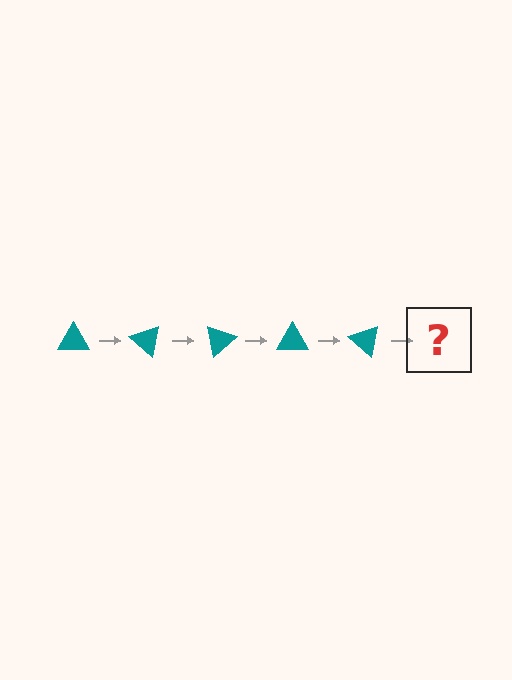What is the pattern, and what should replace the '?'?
The pattern is that the triangle rotates 40 degrees each step. The '?' should be a teal triangle rotated 200 degrees.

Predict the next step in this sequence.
The next step is a teal triangle rotated 200 degrees.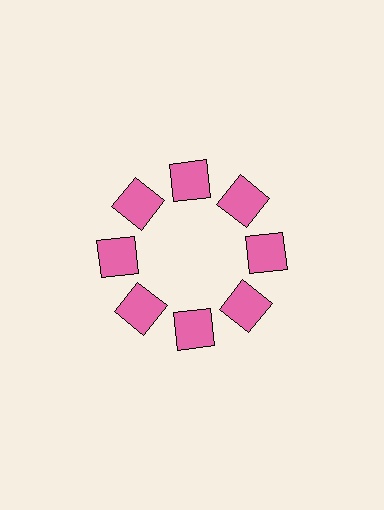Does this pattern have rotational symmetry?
Yes, this pattern has 8-fold rotational symmetry. It looks the same after rotating 45 degrees around the center.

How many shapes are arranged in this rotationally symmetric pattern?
There are 8 shapes, arranged in 8 groups of 1.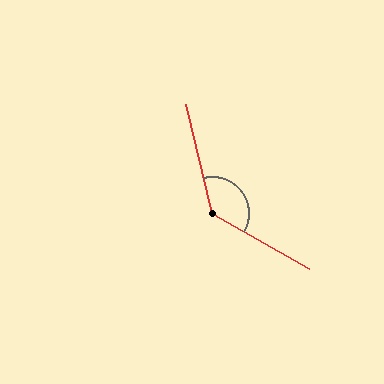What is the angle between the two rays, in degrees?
Approximately 133 degrees.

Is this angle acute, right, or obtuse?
It is obtuse.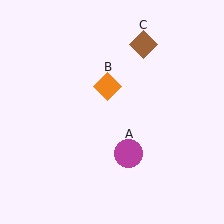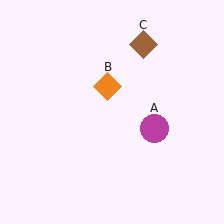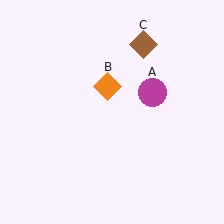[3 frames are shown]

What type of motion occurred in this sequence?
The magenta circle (object A) rotated counterclockwise around the center of the scene.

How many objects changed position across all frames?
1 object changed position: magenta circle (object A).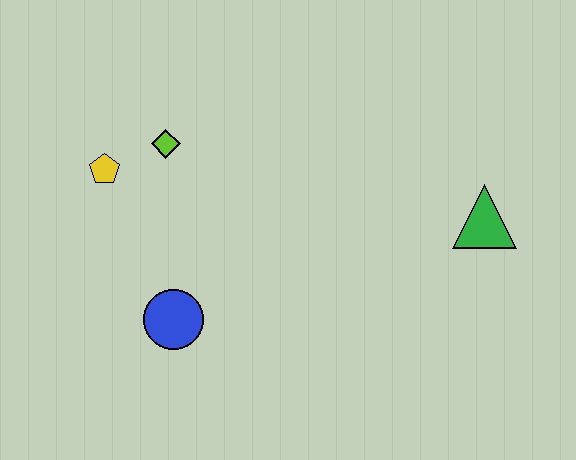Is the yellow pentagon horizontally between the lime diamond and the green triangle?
No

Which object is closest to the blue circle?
The yellow pentagon is closest to the blue circle.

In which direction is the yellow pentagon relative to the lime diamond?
The yellow pentagon is to the left of the lime diamond.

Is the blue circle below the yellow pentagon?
Yes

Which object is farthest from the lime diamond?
The green triangle is farthest from the lime diamond.